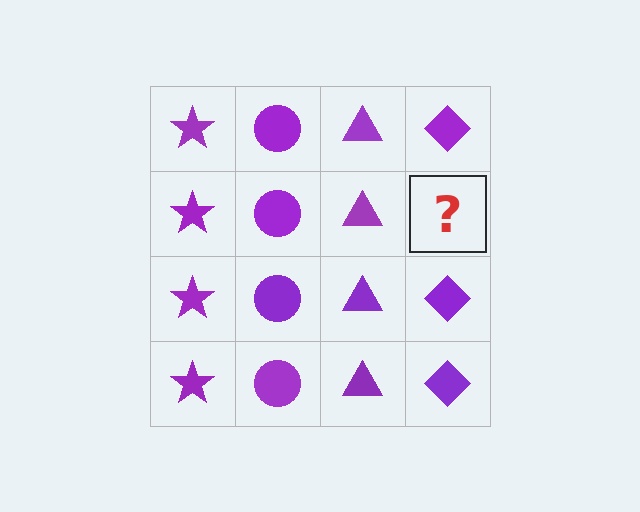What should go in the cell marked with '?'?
The missing cell should contain a purple diamond.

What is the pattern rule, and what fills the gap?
The rule is that each column has a consistent shape. The gap should be filled with a purple diamond.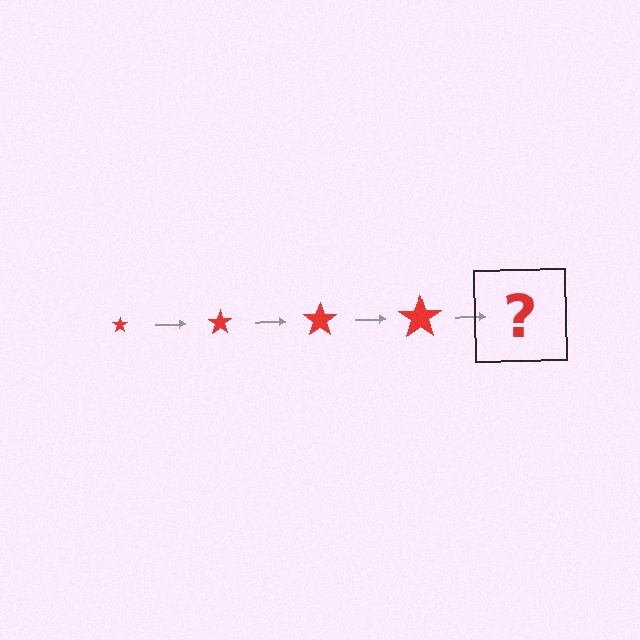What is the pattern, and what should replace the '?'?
The pattern is that the star gets progressively larger each step. The '?' should be a red star, larger than the previous one.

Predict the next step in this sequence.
The next step is a red star, larger than the previous one.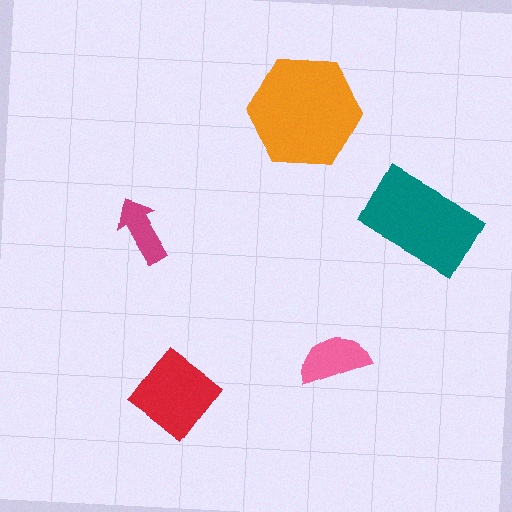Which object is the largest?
The orange hexagon.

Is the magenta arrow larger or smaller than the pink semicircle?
Smaller.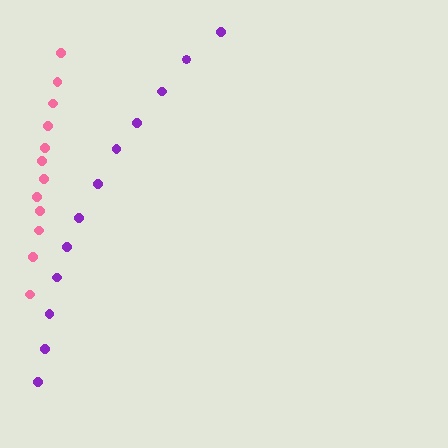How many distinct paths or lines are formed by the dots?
There are 2 distinct paths.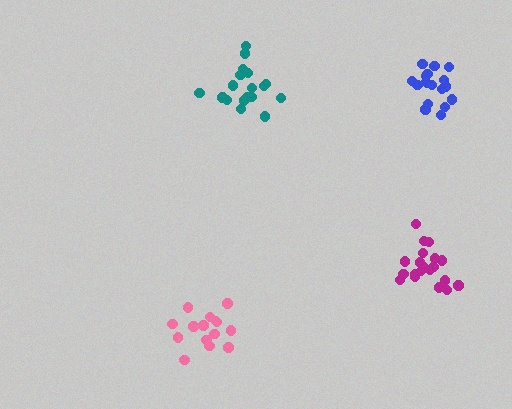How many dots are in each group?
Group 1: 20 dots, Group 2: 15 dots, Group 3: 20 dots, Group 4: 18 dots (73 total).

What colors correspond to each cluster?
The clusters are colored: magenta, pink, teal, blue.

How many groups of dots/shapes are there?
There are 4 groups.